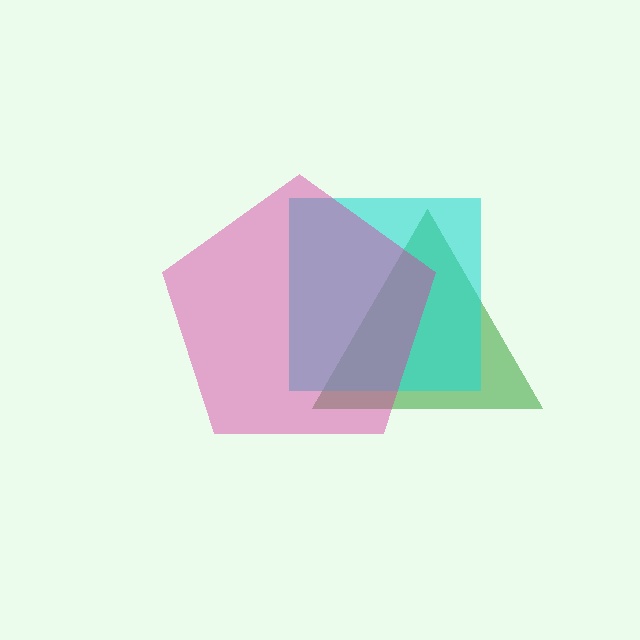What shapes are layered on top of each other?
The layered shapes are: a green triangle, a cyan square, a magenta pentagon.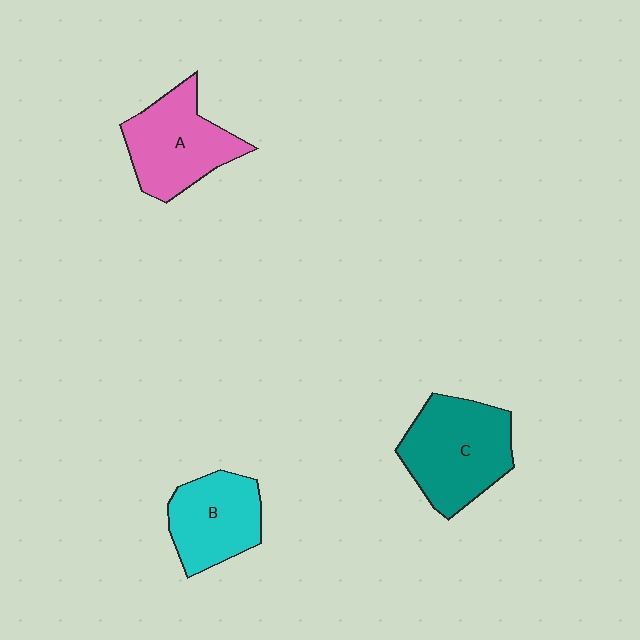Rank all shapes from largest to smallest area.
From largest to smallest: C (teal), A (pink), B (cyan).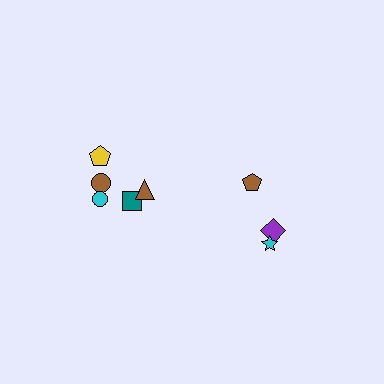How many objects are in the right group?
There are 3 objects.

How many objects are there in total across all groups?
There are 8 objects.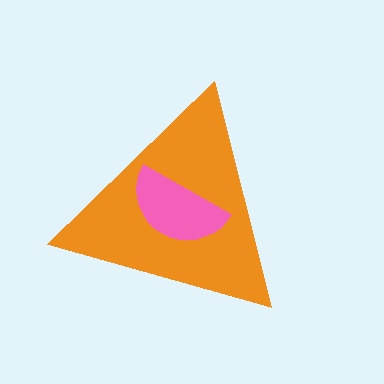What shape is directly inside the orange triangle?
The pink semicircle.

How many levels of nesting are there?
2.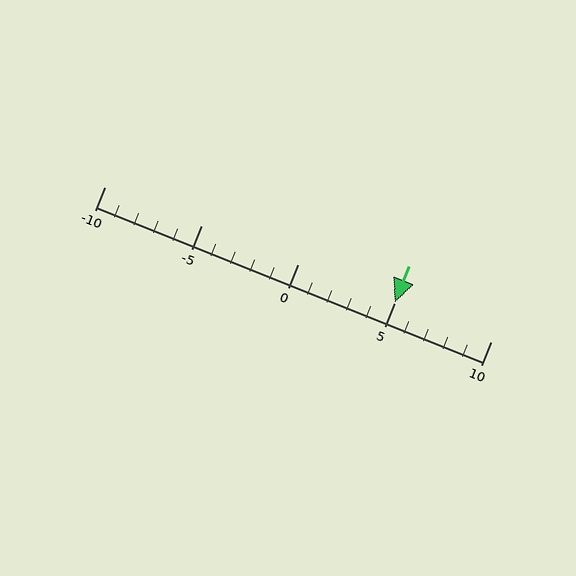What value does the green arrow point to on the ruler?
The green arrow points to approximately 5.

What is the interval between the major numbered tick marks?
The major tick marks are spaced 5 units apart.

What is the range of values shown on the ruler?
The ruler shows values from -10 to 10.